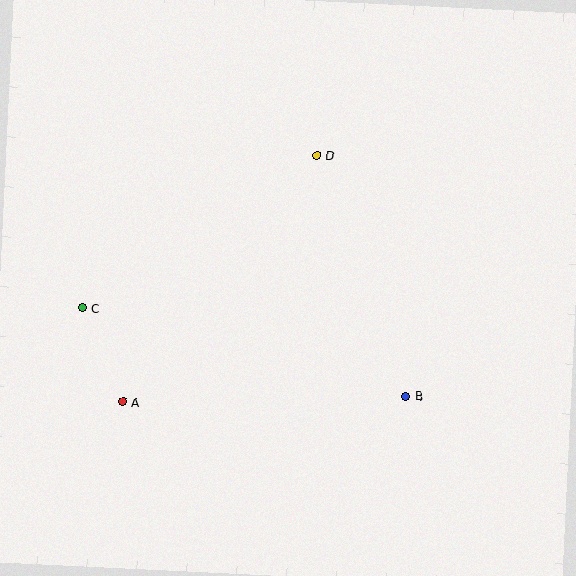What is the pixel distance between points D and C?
The distance between D and C is 280 pixels.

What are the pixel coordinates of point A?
Point A is at (123, 402).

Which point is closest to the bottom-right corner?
Point B is closest to the bottom-right corner.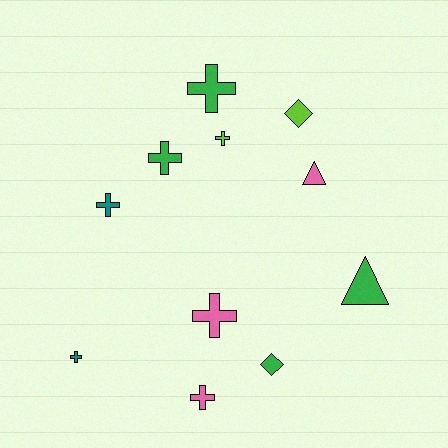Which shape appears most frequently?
Cross, with 7 objects.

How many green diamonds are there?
There is 1 green diamond.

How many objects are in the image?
There are 11 objects.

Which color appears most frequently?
Green, with 4 objects.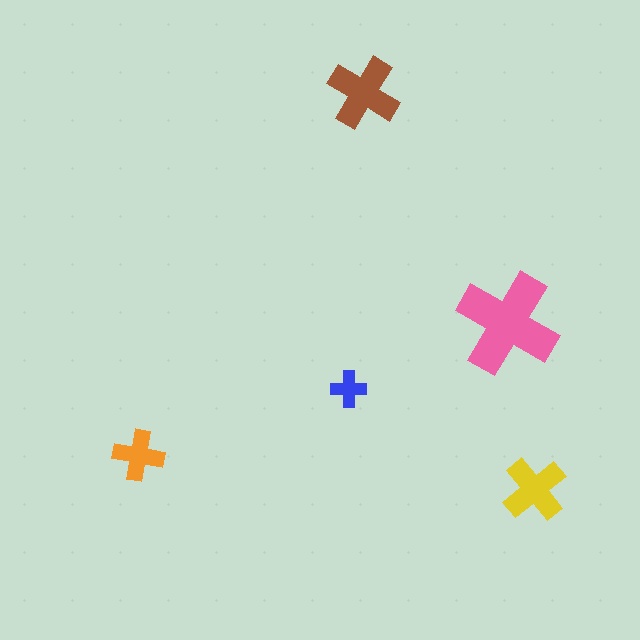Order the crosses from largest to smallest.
the pink one, the brown one, the yellow one, the orange one, the blue one.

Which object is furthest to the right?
The yellow cross is rightmost.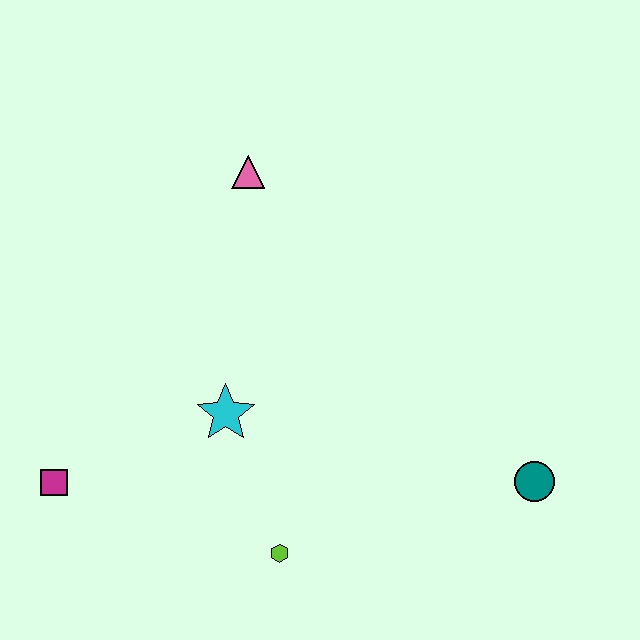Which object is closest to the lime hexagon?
The cyan star is closest to the lime hexagon.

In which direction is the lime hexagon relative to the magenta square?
The lime hexagon is to the right of the magenta square.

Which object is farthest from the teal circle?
The magenta square is farthest from the teal circle.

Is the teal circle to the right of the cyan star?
Yes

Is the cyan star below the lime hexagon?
No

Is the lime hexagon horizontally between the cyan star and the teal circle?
Yes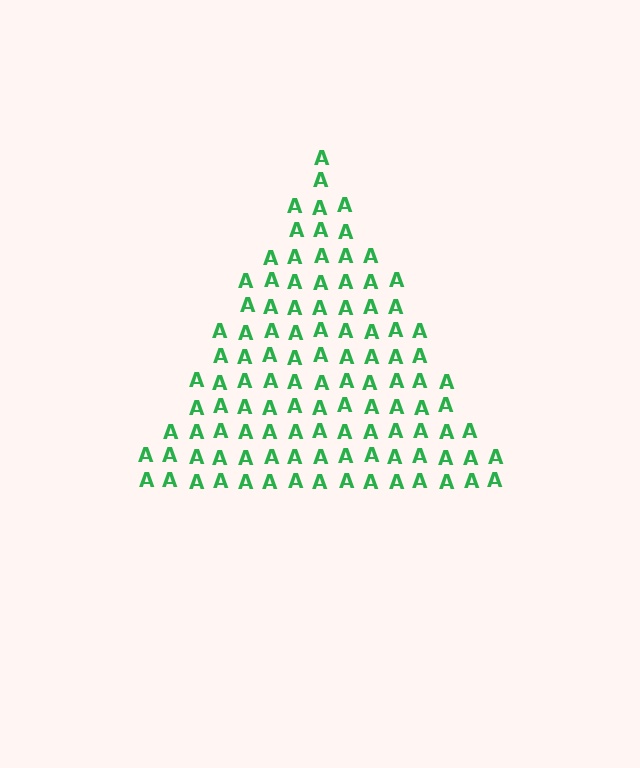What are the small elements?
The small elements are letter A's.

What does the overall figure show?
The overall figure shows a triangle.